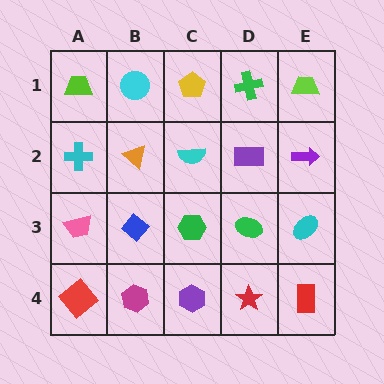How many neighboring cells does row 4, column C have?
3.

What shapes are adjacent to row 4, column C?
A green hexagon (row 3, column C), a magenta hexagon (row 4, column B), a red star (row 4, column D).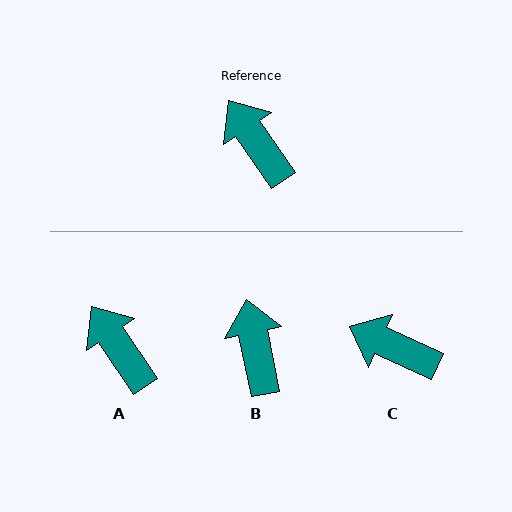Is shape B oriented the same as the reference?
No, it is off by about 23 degrees.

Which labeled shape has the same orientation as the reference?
A.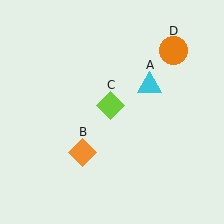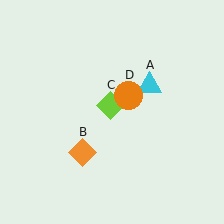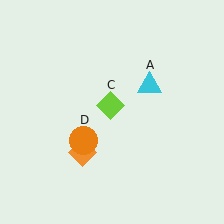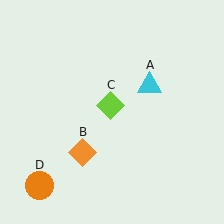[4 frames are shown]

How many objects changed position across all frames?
1 object changed position: orange circle (object D).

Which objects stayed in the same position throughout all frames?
Cyan triangle (object A) and orange diamond (object B) and lime diamond (object C) remained stationary.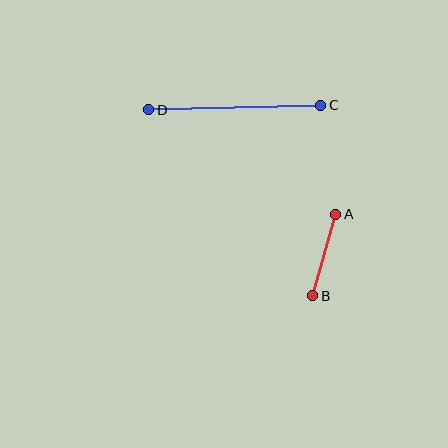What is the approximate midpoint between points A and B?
The midpoint is at approximately (324, 255) pixels.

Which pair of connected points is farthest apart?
Points C and D are farthest apart.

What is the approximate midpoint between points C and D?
The midpoint is at approximately (235, 108) pixels.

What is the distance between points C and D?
The distance is approximately 172 pixels.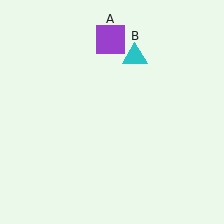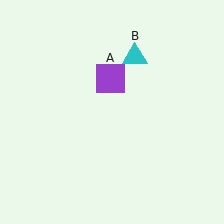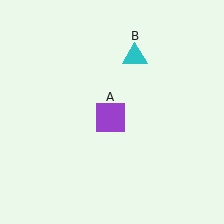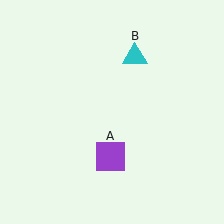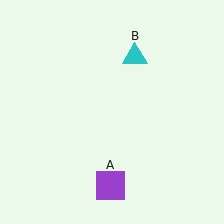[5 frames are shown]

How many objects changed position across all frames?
1 object changed position: purple square (object A).